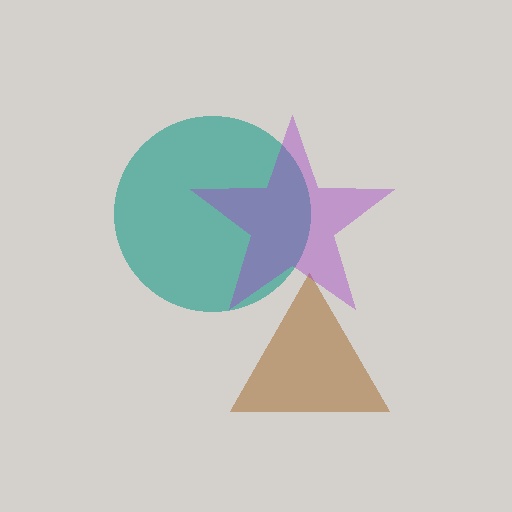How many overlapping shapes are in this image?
There are 3 overlapping shapes in the image.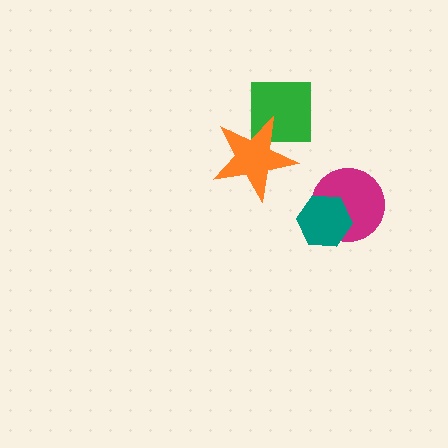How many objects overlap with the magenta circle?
1 object overlaps with the magenta circle.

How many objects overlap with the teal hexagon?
1 object overlaps with the teal hexagon.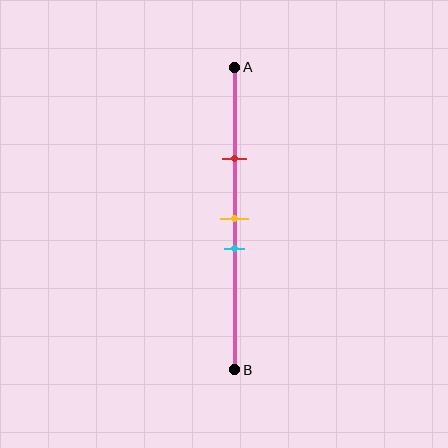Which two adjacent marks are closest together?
The yellow and cyan marks are the closest adjacent pair.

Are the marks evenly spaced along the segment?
No, the marks are not evenly spaced.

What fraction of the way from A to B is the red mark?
The red mark is approximately 30% (0.3) of the way from A to B.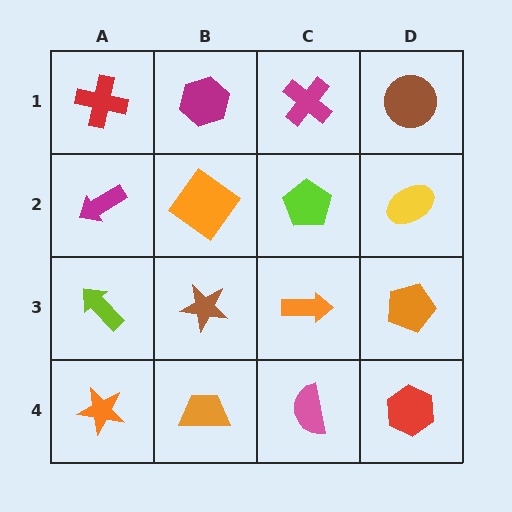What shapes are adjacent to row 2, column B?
A magenta hexagon (row 1, column B), a brown star (row 3, column B), a magenta arrow (row 2, column A), a lime pentagon (row 2, column C).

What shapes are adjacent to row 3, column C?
A lime pentagon (row 2, column C), a pink semicircle (row 4, column C), a brown star (row 3, column B), an orange pentagon (row 3, column D).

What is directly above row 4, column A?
A lime arrow.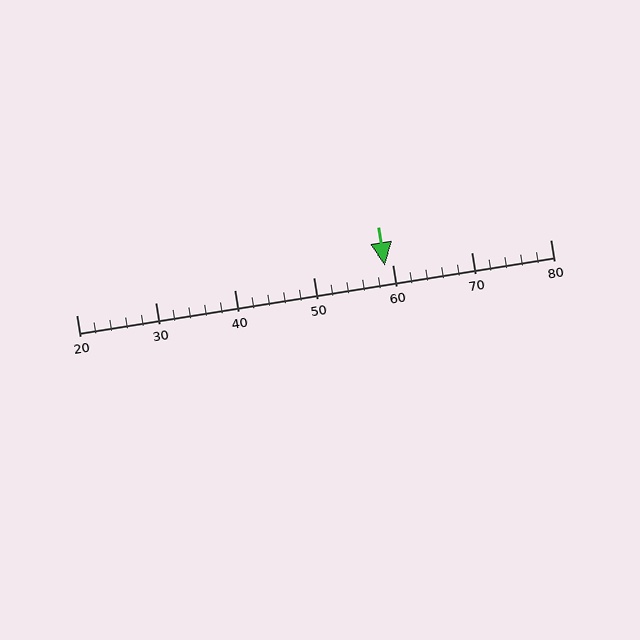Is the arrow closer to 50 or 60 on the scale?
The arrow is closer to 60.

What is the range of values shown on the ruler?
The ruler shows values from 20 to 80.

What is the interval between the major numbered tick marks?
The major tick marks are spaced 10 units apart.